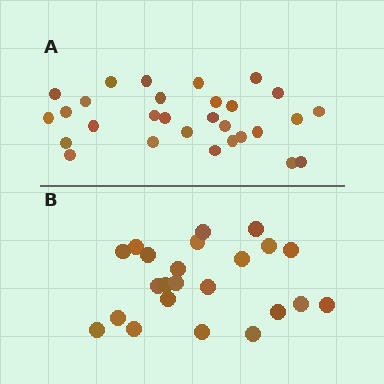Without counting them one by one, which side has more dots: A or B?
Region A (the top region) has more dots.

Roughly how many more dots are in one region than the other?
Region A has about 6 more dots than region B.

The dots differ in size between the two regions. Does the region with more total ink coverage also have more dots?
No. Region B has more total ink coverage because its dots are larger, but region A actually contains more individual dots. Total area can be misleading — the number of items is what matters here.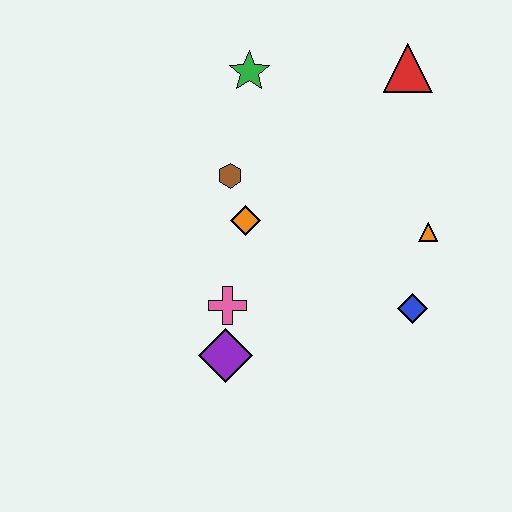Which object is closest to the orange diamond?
The brown hexagon is closest to the orange diamond.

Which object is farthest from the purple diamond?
The red triangle is farthest from the purple diamond.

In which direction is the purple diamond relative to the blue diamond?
The purple diamond is to the left of the blue diamond.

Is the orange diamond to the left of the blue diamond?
Yes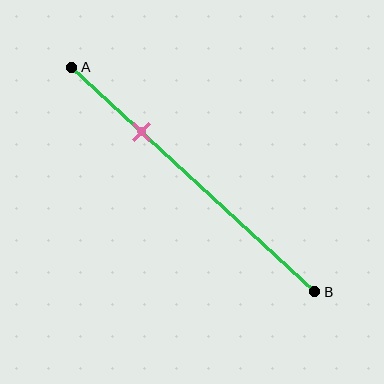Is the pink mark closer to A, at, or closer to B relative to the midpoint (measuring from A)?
The pink mark is closer to point A than the midpoint of segment AB.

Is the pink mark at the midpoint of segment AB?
No, the mark is at about 30% from A, not at the 50% midpoint.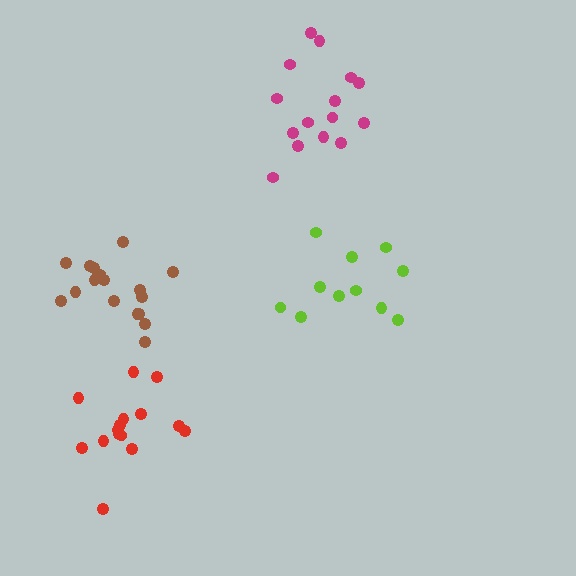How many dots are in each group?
Group 1: 11 dots, Group 2: 17 dots, Group 3: 15 dots, Group 4: 15 dots (58 total).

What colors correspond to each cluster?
The clusters are colored: lime, brown, magenta, red.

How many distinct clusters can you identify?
There are 4 distinct clusters.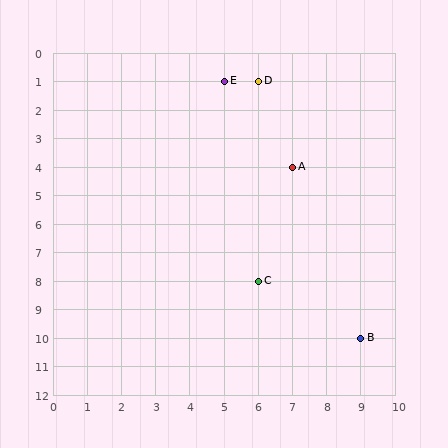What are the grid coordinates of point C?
Point C is at grid coordinates (6, 8).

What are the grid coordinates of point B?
Point B is at grid coordinates (9, 10).